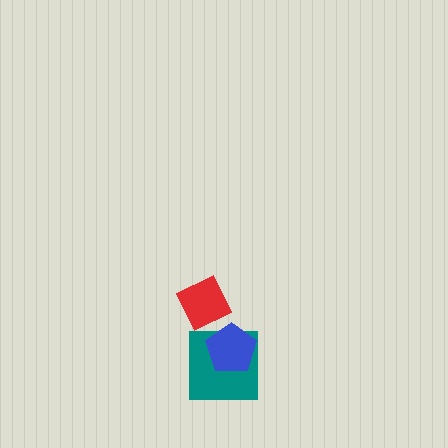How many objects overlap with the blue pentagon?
1 object overlaps with the blue pentagon.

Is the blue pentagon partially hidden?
No, no other shape covers it.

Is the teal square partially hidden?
Yes, it is partially covered by another shape.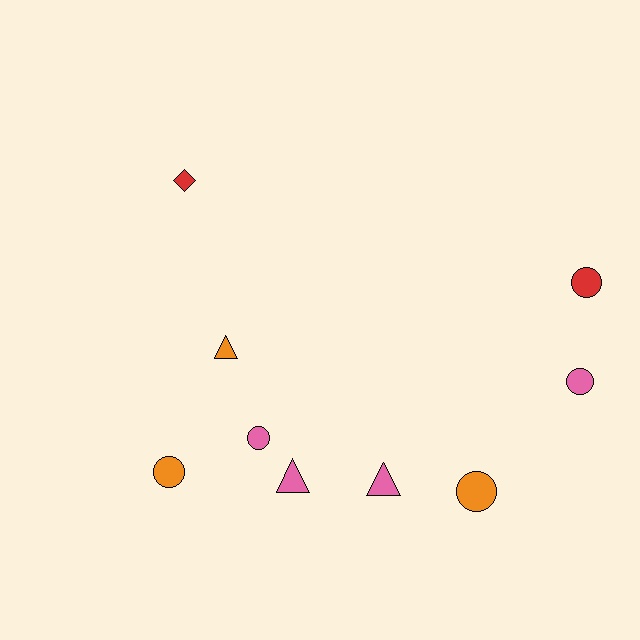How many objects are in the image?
There are 9 objects.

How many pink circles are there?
There are 2 pink circles.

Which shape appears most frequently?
Circle, with 5 objects.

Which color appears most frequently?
Pink, with 4 objects.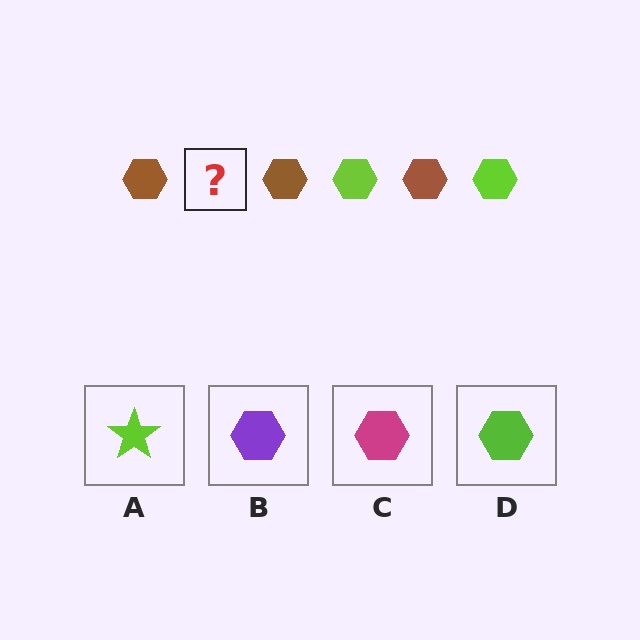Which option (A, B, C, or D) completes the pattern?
D.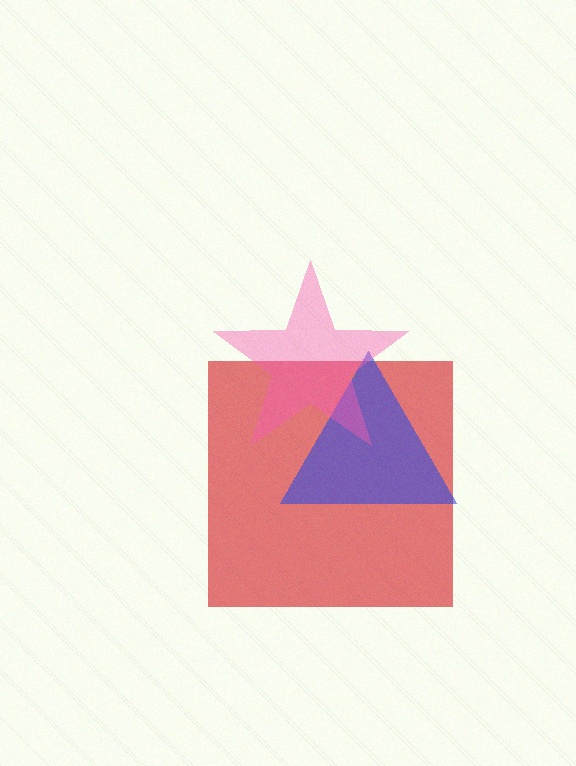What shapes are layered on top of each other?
The layered shapes are: a red square, a blue triangle, a pink star.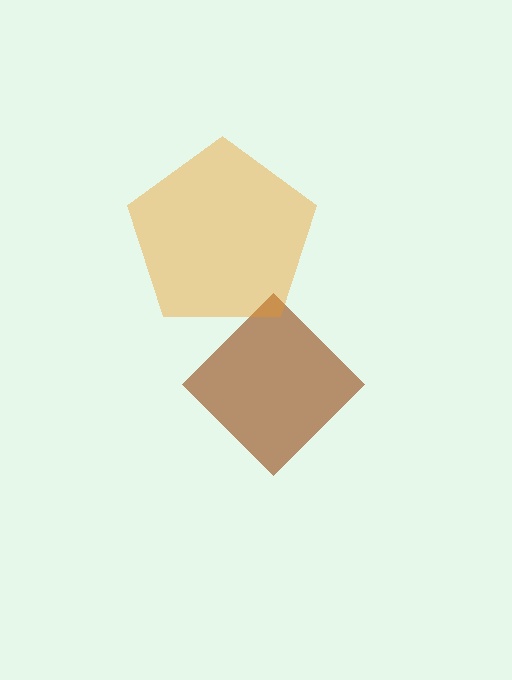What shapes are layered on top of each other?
The layered shapes are: a brown diamond, an orange pentagon.